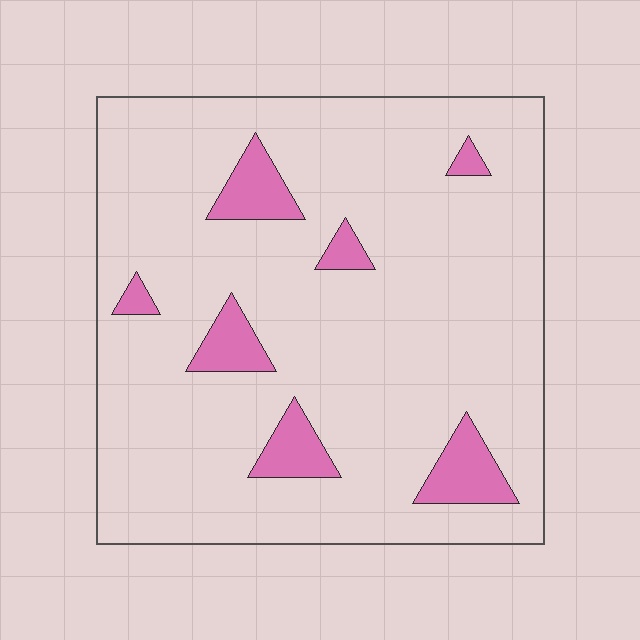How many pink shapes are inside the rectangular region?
7.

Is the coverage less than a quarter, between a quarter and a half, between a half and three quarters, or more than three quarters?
Less than a quarter.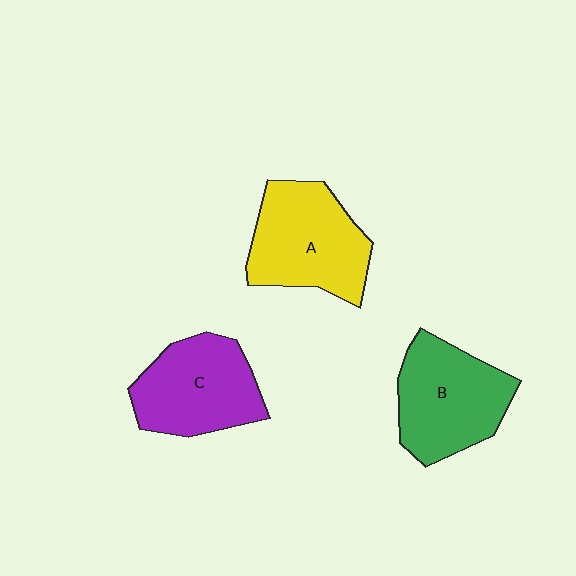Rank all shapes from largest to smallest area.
From largest to smallest: A (yellow), B (green), C (purple).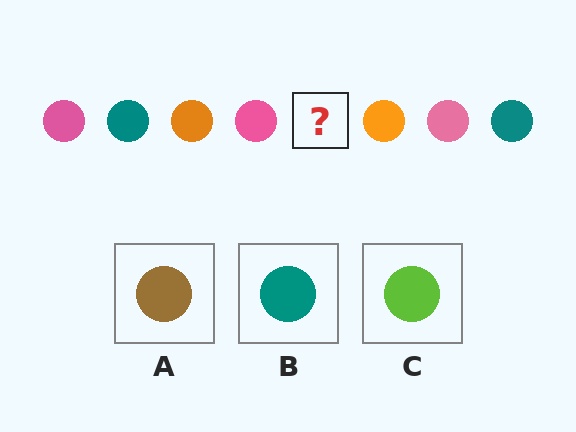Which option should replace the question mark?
Option B.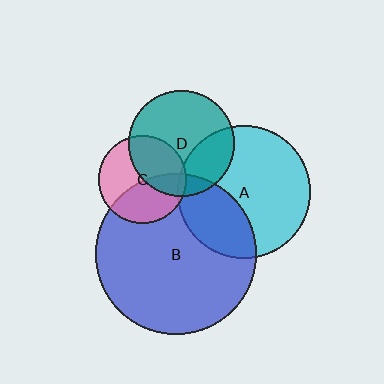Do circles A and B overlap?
Yes.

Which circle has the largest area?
Circle B (blue).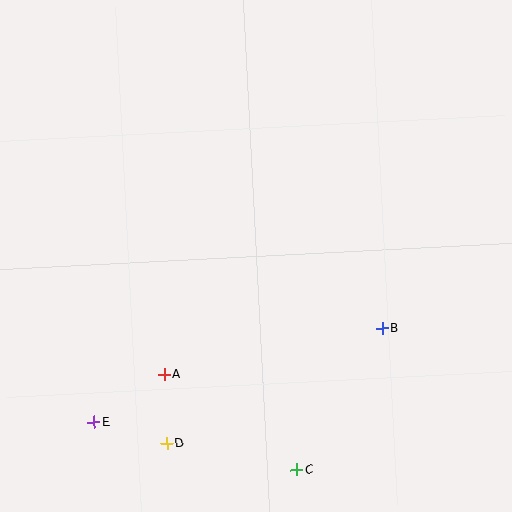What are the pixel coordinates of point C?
Point C is at (297, 470).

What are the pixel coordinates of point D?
Point D is at (167, 444).